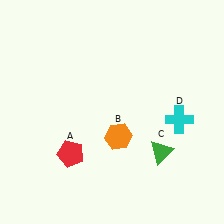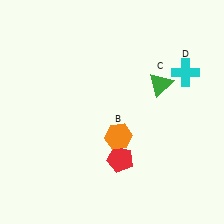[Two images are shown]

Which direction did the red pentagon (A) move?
The red pentagon (A) moved right.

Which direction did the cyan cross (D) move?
The cyan cross (D) moved up.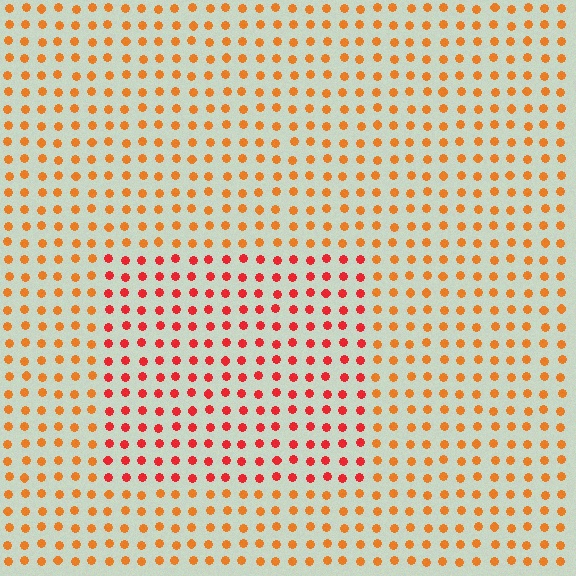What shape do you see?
I see a rectangle.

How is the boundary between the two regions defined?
The boundary is defined purely by a slight shift in hue (about 30 degrees). Spacing, size, and orientation are identical on both sides.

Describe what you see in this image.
The image is filled with small orange elements in a uniform arrangement. A rectangle-shaped region is visible where the elements are tinted to a slightly different hue, forming a subtle color boundary.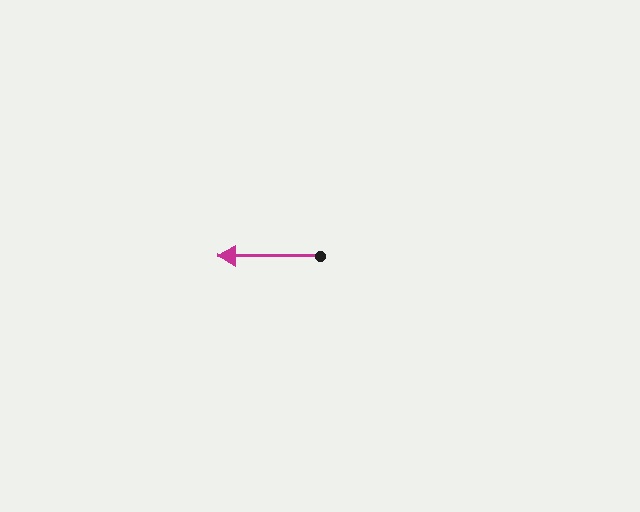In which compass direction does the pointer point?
West.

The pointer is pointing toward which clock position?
Roughly 9 o'clock.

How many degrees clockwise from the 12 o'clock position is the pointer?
Approximately 270 degrees.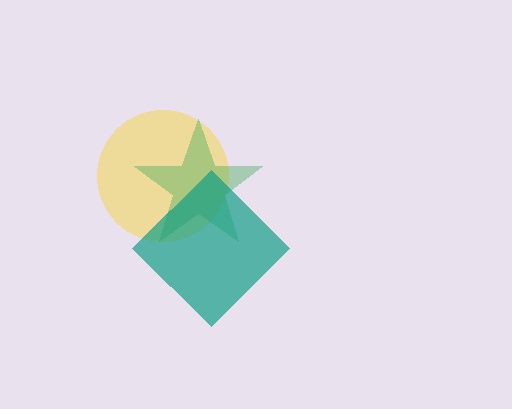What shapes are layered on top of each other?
The layered shapes are: a yellow circle, a green star, a teal diamond.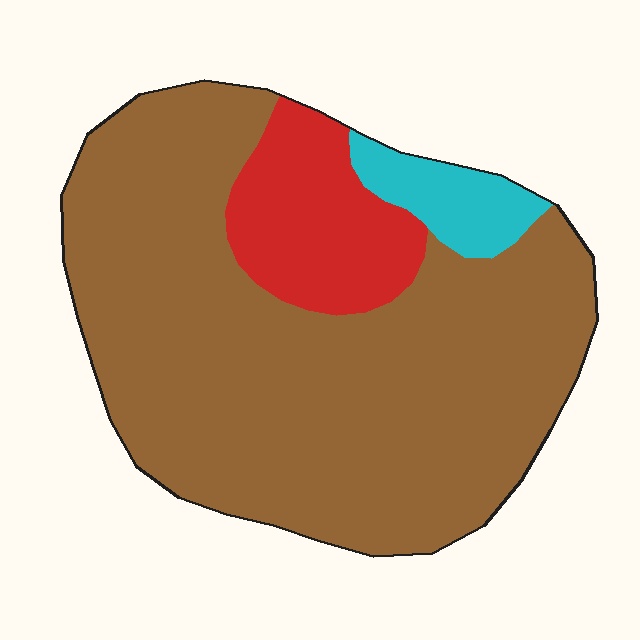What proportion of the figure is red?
Red covers around 15% of the figure.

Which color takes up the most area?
Brown, at roughly 80%.